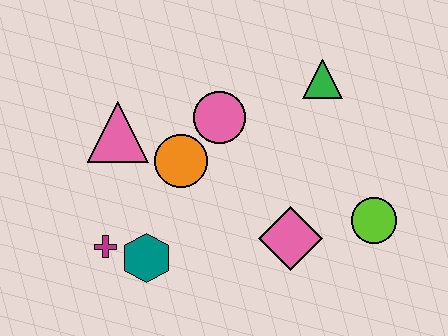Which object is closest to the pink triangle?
The orange circle is closest to the pink triangle.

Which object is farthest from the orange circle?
The lime circle is farthest from the orange circle.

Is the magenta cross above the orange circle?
No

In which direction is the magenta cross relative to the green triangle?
The magenta cross is to the left of the green triangle.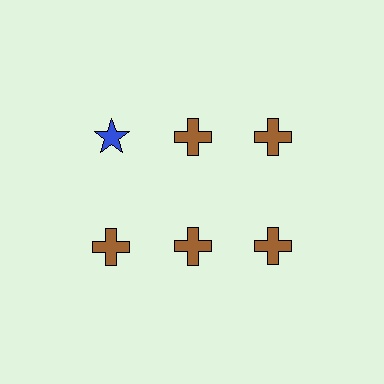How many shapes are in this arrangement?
There are 6 shapes arranged in a grid pattern.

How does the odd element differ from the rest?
It differs in both color (blue instead of brown) and shape (star instead of cross).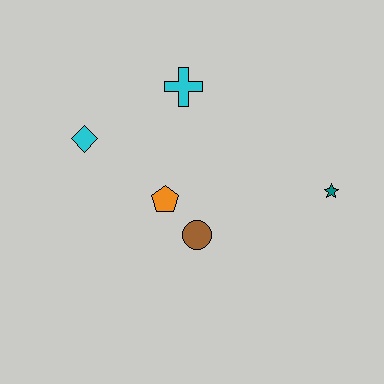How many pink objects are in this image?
There are no pink objects.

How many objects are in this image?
There are 5 objects.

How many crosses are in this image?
There is 1 cross.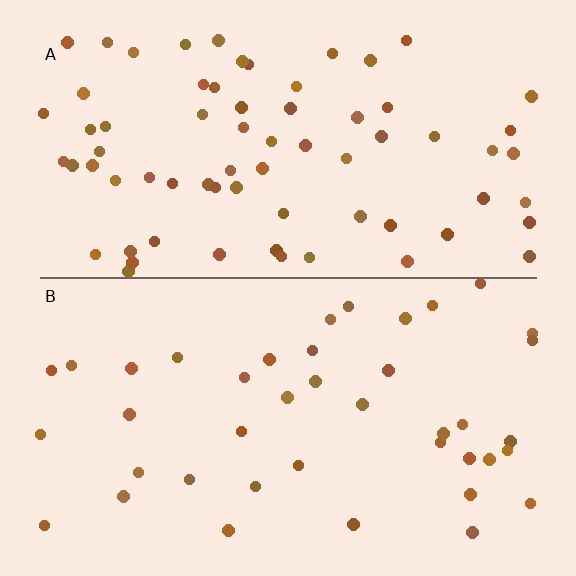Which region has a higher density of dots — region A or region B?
A (the top).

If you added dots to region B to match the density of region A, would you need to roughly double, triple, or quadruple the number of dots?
Approximately double.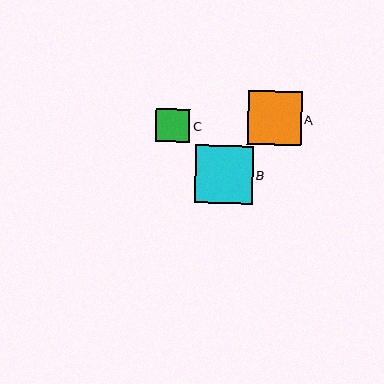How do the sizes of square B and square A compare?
Square B and square A are approximately the same size.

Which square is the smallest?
Square C is the smallest with a size of approximately 34 pixels.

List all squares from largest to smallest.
From largest to smallest: B, A, C.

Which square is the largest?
Square B is the largest with a size of approximately 58 pixels.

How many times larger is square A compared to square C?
Square A is approximately 1.6 times the size of square C.